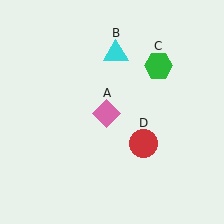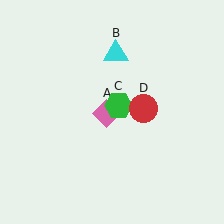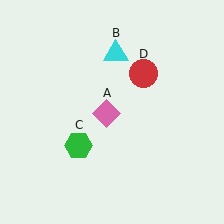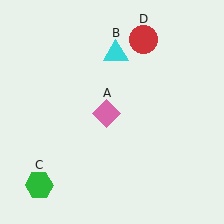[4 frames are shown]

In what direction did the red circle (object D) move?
The red circle (object D) moved up.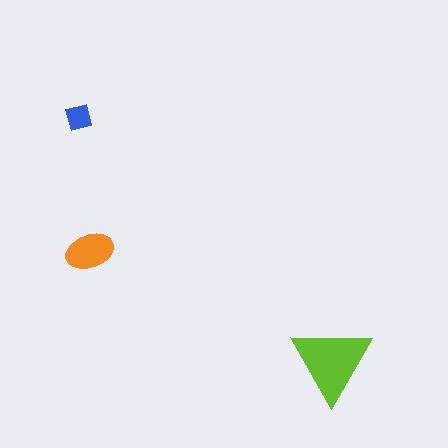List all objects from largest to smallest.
The lime triangle, the orange ellipse, the blue square.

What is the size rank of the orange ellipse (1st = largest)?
2nd.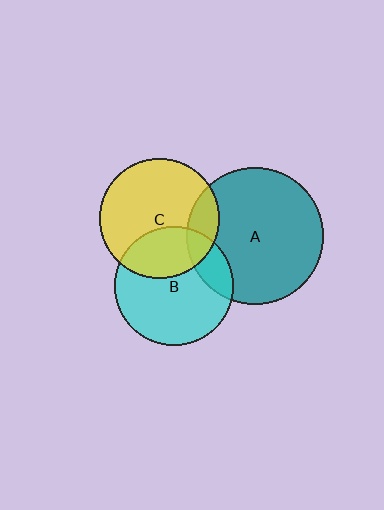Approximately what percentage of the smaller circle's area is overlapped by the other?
Approximately 20%.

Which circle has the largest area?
Circle A (teal).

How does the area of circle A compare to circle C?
Approximately 1.3 times.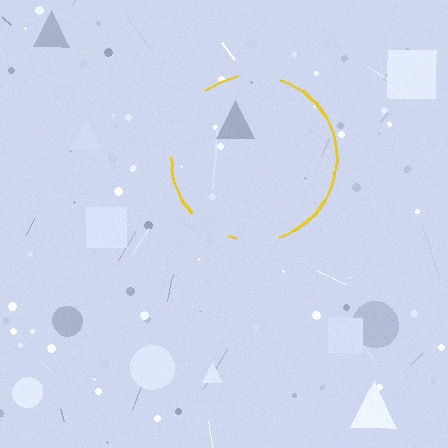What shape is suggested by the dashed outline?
The dashed outline suggests a circle.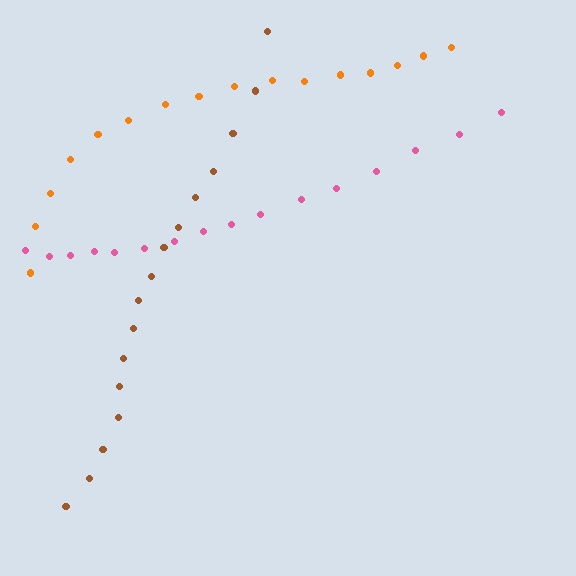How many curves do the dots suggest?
There are 3 distinct paths.